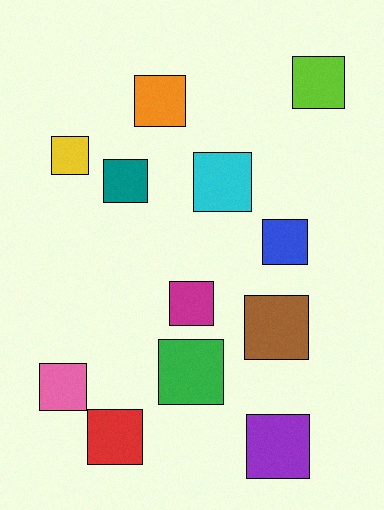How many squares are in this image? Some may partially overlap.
There are 12 squares.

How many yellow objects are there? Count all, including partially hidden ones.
There is 1 yellow object.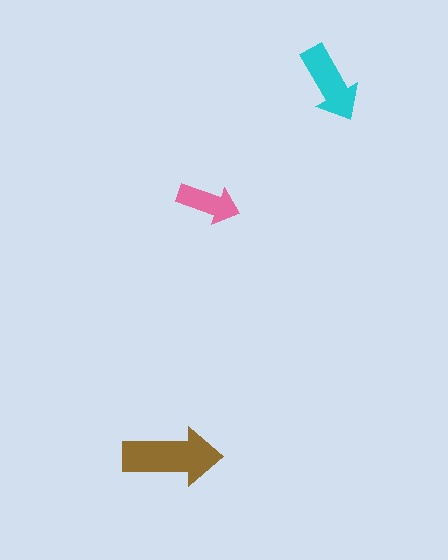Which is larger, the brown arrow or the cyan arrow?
The brown one.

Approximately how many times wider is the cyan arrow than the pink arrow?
About 1.5 times wider.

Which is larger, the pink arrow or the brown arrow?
The brown one.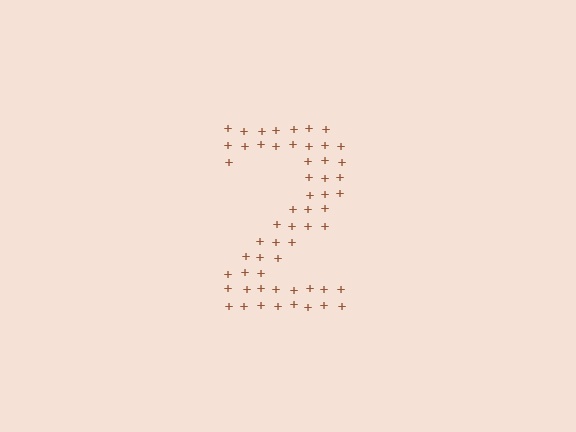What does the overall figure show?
The overall figure shows the digit 2.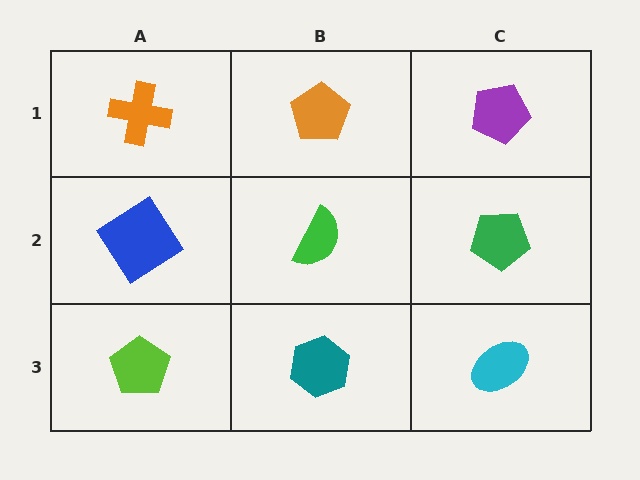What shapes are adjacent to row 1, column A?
A blue diamond (row 2, column A), an orange pentagon (row 1, column B).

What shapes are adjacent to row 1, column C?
A green pentagon (row 2, column C), an orange pentagon (row 1, column B).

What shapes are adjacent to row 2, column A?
An orange cross (row 1, column A), a lime pentagon (row 3, column A), a green semicircle (row 2, column B).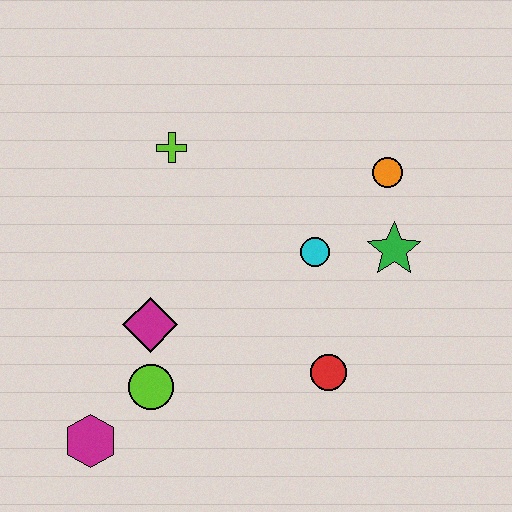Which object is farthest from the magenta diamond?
The orange circle is farthest from the magenta diamond.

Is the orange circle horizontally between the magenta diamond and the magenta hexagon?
No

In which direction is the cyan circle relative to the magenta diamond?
The cyan circle is to the right of the magenta diamond.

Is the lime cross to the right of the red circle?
No